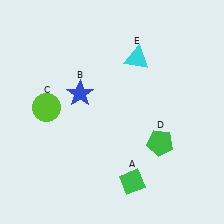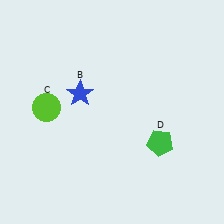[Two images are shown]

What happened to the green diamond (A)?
The green diamond (A) was removed in Image 2. It was in the bottom-right area of Image 1.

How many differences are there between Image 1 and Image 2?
There are 2 differences between the two images.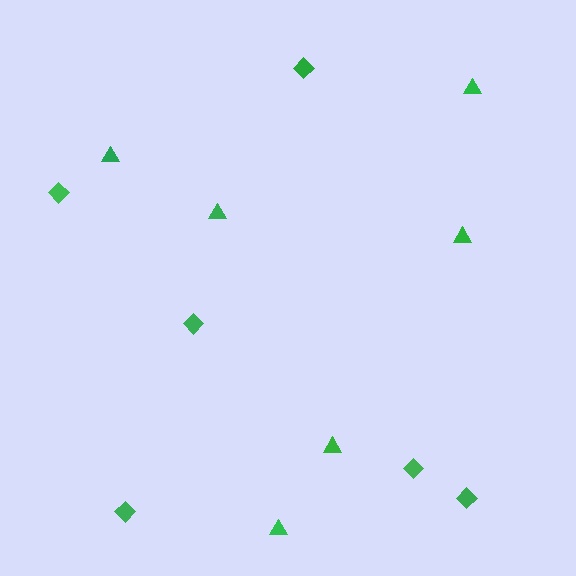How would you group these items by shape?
There are 2 groups: one group of diamonds (6) and one group of triangles (6).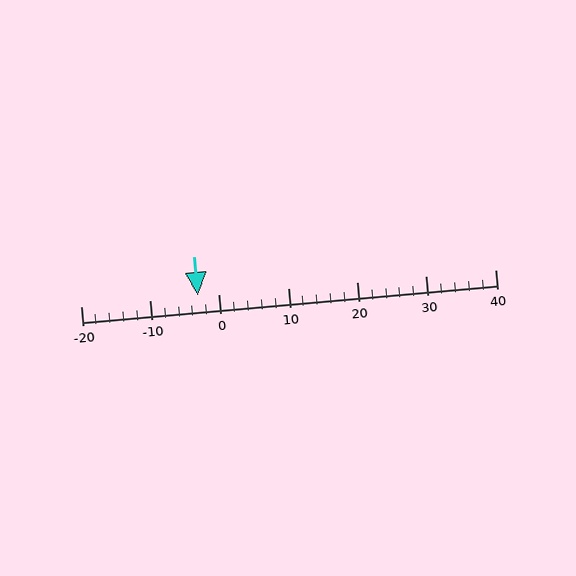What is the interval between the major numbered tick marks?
The major tick marks are spaced 10 units apart.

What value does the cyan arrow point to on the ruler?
The cyan arrow points to approximately -3.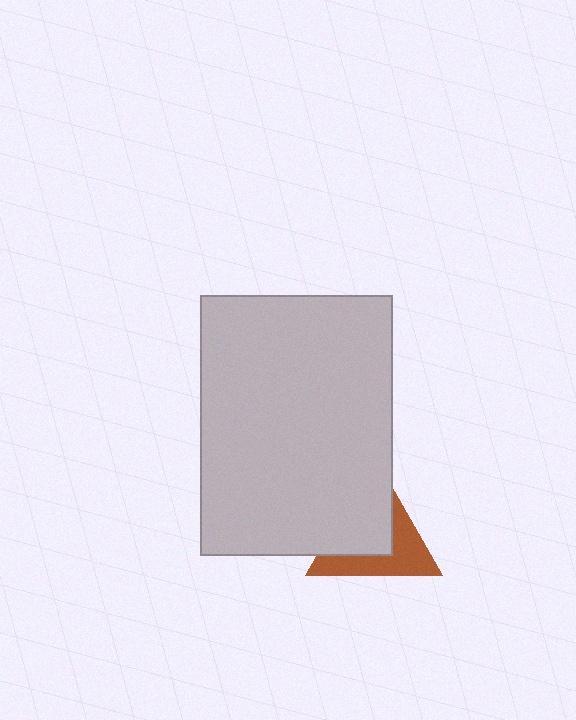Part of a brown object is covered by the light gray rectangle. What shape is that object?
It is a triangle.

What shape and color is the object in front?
The object in front is a light gray rectangle.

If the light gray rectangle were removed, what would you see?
You would see the complete brown triangle.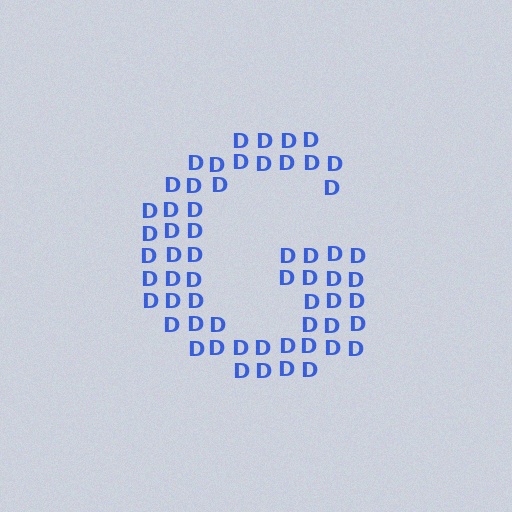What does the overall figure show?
The overall figure shows the letter G.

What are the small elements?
The small elements are letter D's.